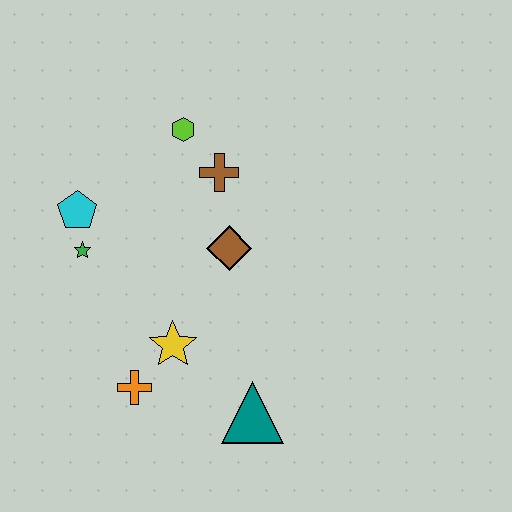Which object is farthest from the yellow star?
The lime hexagon is farthest from the yellow star.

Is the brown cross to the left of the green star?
No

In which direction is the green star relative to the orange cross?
The green star is above the orange cross.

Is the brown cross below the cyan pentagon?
No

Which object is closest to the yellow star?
The orange cross is closest to the yellow star.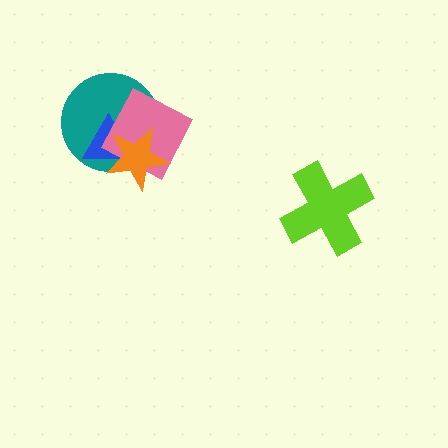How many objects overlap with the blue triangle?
3 objects overlap with the blue triangle.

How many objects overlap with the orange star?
3 objects overlap with the orange star.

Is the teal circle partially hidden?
Yes, it is partially covered by another shape.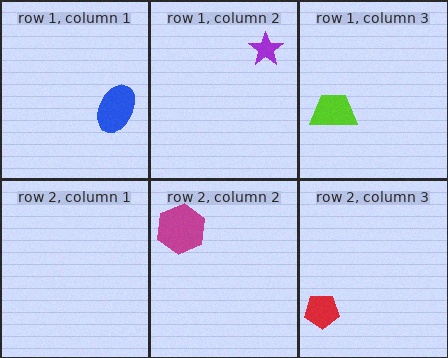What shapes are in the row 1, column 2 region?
The purple star.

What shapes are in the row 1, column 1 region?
The blue ellipse.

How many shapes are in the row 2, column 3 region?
1.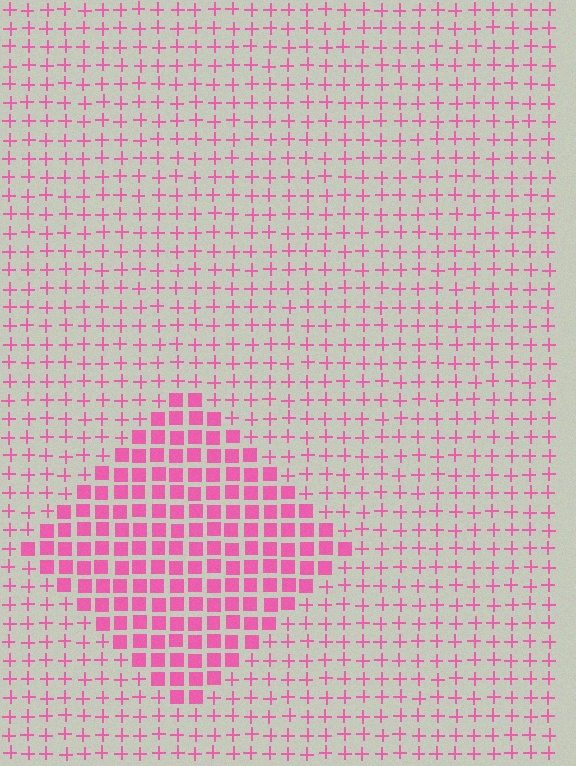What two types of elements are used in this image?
The image uses squares inside the diamond region and plus signs outside it.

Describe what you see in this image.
The image is filled with small pink elements arranged in a uniform grid. A diamond-shaped region contains squares, while the surrounding area contains plus signs. The boundary is defined purely by the change in element shape.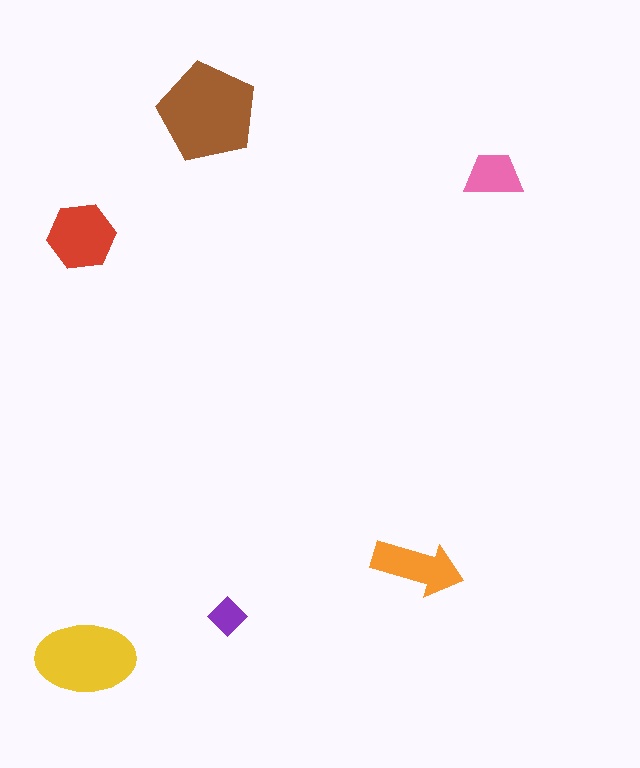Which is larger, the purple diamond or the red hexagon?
The red hexagon.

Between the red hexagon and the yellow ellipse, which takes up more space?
The yellow ellipse.